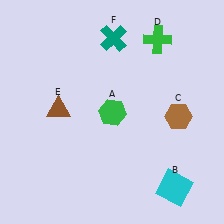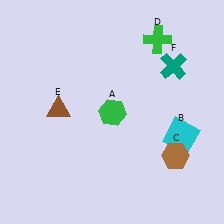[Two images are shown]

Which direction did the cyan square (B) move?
The cyan square (B) moved up.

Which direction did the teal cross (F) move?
The teal cross (F) moved right.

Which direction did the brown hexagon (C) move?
The brown hexagon (C) moved down.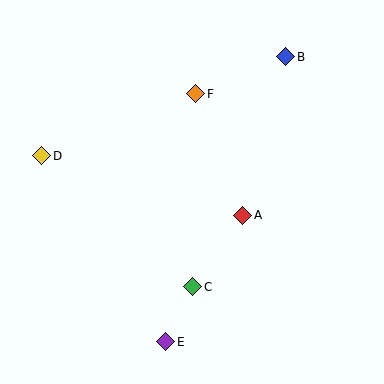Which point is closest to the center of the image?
Point A at (243, 215) is closest to the center.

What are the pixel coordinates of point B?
Point B is at (286, 57).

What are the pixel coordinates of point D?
Point D is at (42, 156).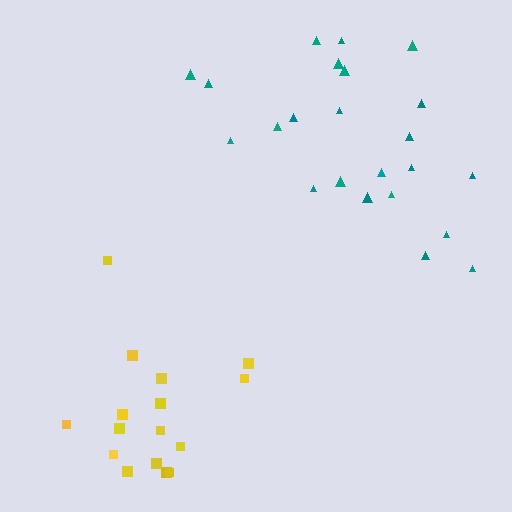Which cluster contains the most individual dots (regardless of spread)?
Teal (23).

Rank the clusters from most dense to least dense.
teal, yellow.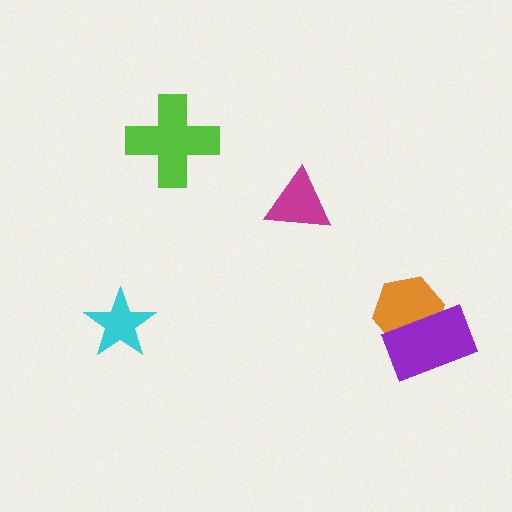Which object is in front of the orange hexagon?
The purple rectangle is in front of the orange hexagon.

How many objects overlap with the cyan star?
0 objects overlap with the cyan star.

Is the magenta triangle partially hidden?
No, no other shape covers it.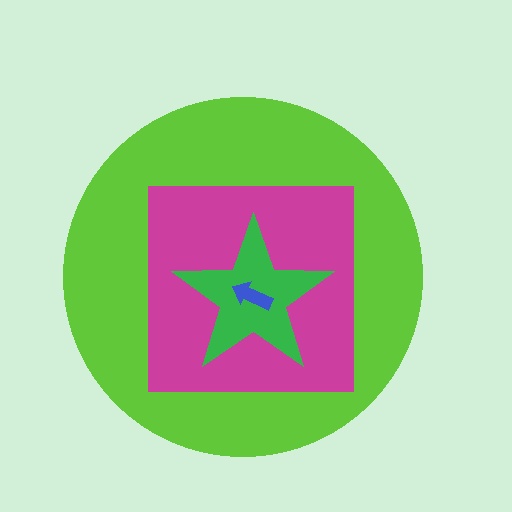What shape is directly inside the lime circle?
The magenta square.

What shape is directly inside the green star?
The blue arrow.